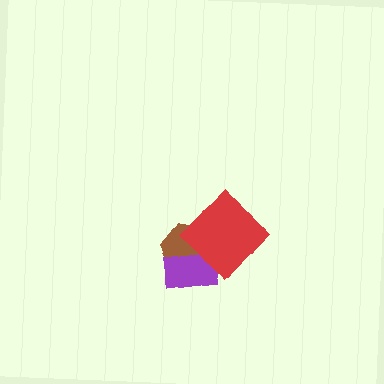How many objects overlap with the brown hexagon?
2 objects overlap with the brown hexagon.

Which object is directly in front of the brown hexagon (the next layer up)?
The purple rectangle is directly in front of the brown hexagon.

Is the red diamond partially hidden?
No, no other shape covers it.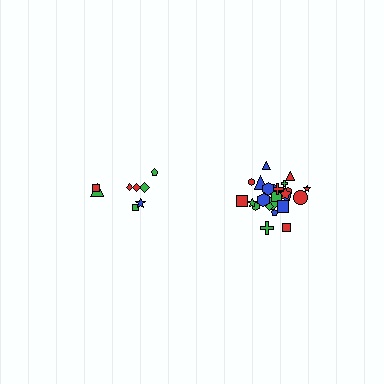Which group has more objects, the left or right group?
The right group.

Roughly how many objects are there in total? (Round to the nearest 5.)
Roughly 35 objects in total.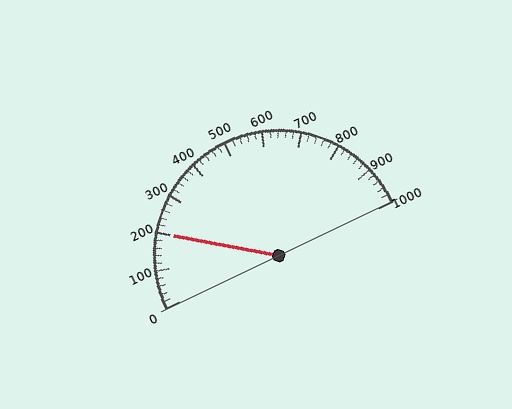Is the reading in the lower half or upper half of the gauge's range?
The reading is in the lower half of the range (0 to 1000).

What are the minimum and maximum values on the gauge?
The gauge ranges from 0 to 1000.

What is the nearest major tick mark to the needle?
The nearest major tick mark is 200.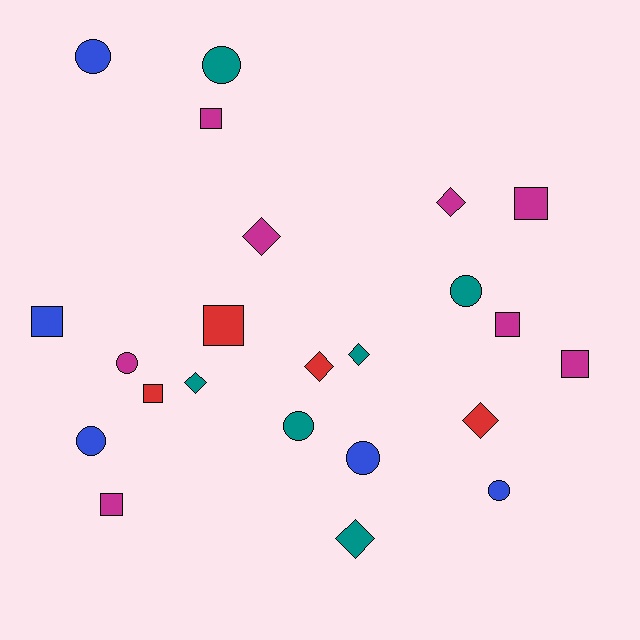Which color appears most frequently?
Magenta, with 8 objects.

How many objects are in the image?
There are 23 objects.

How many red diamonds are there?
There are 2 red diamonds.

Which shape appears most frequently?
Circle, with 8 objects.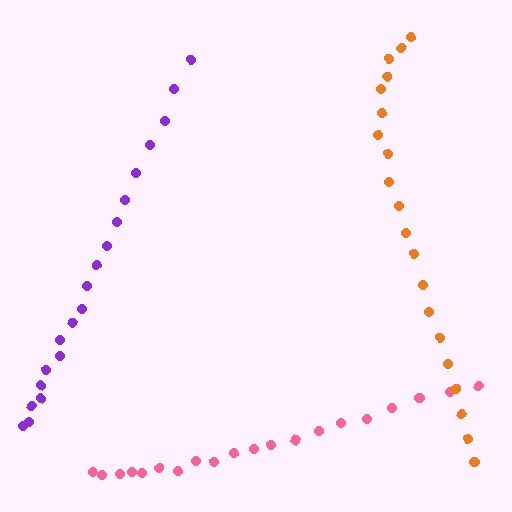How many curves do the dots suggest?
There are 3 distinct paths.